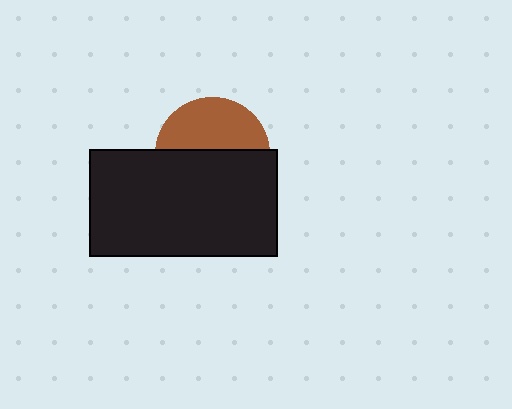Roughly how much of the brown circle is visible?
A small part of it is visible (roughly 45%).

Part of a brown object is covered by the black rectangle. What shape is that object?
It is a circle.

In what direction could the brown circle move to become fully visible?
The brown circle could move up. That would shift it out from behind the black rectangle entirely.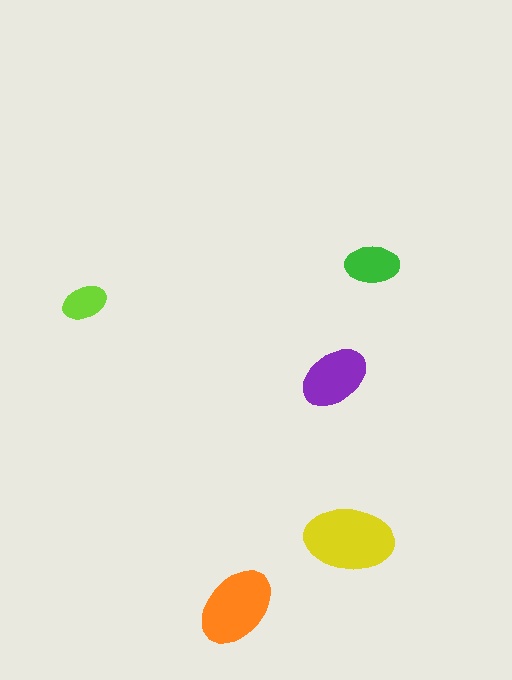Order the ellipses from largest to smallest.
the yellow one, the orange one, the purple one, the green one, the lime one.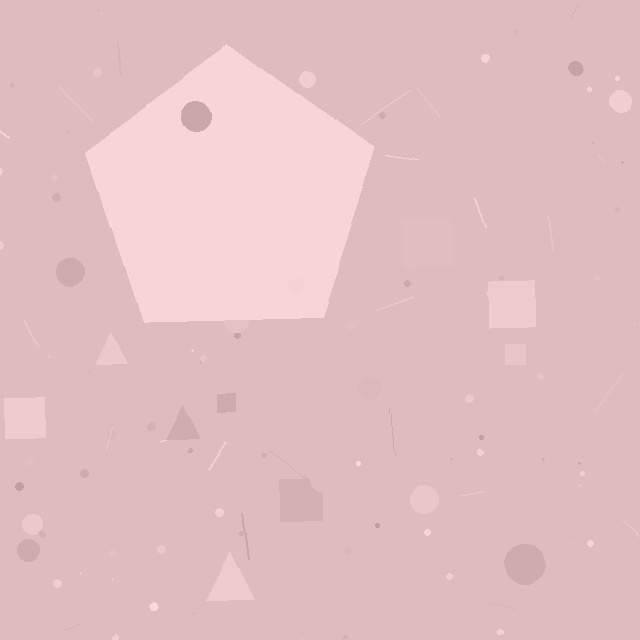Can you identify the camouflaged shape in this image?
The camouflaged shape is a pentagon.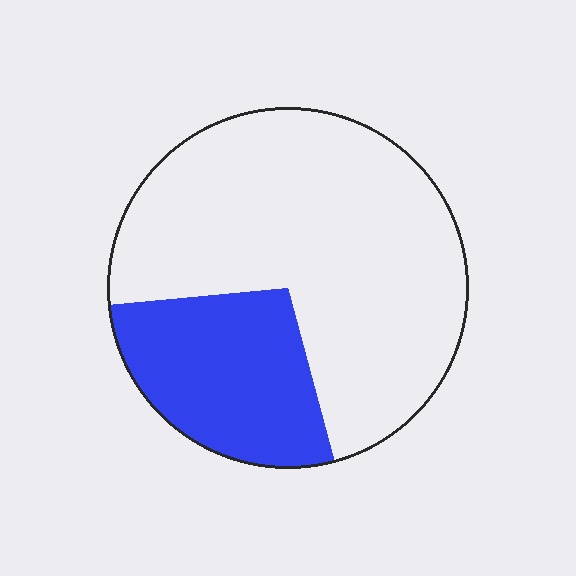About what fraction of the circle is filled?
About one quarter (1/4).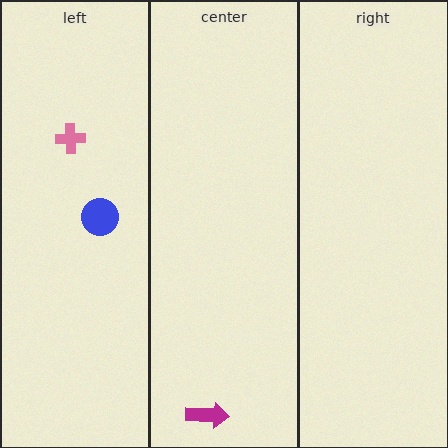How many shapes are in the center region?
1.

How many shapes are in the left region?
2.